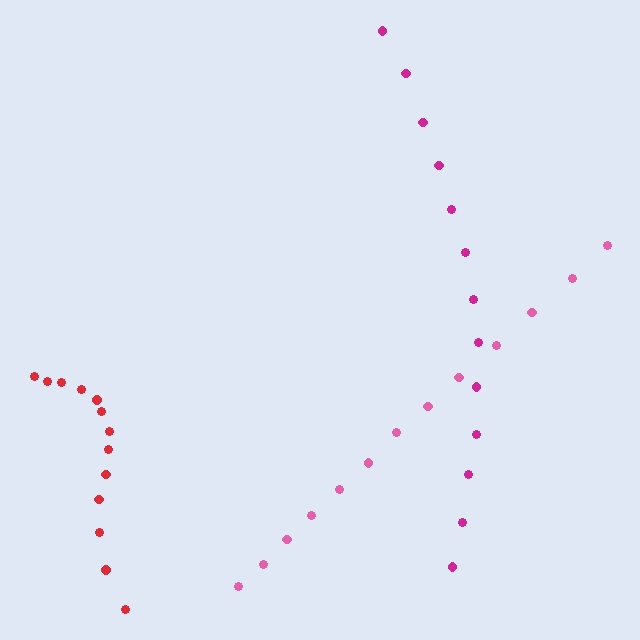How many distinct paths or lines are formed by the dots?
There are 3 distinct paths.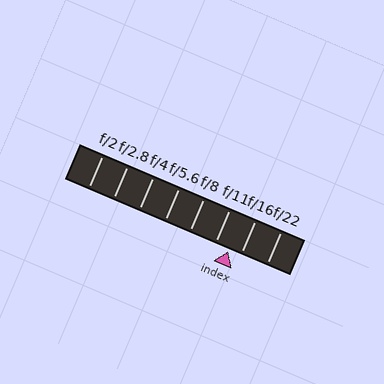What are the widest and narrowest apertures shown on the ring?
The widest aperture shown is f/2 and the narrowest is f/22.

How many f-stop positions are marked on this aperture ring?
There are 8 f-stop positions marked.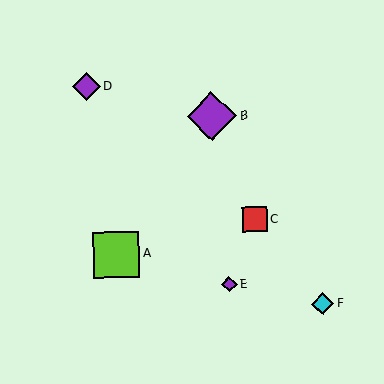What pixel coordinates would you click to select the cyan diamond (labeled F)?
Click at (323, 304) to select the cyan diamond F.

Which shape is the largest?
The purple diamond (labeled B) is the largest.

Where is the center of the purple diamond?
The center of the purple diamond is at (212, 116).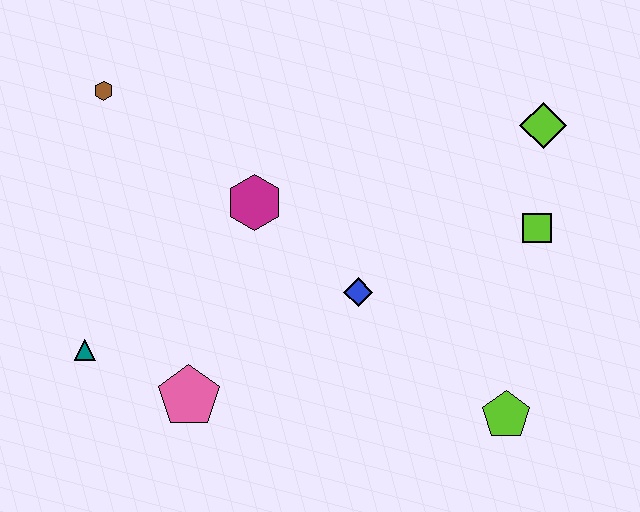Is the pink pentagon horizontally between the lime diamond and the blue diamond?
No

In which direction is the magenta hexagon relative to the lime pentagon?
The magenta hexagon is to the left of the lime pentagon.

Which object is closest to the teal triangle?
The pink pentagon is closest to the teal triangle.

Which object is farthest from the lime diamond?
The teal triangle is farthest from the lime diamond.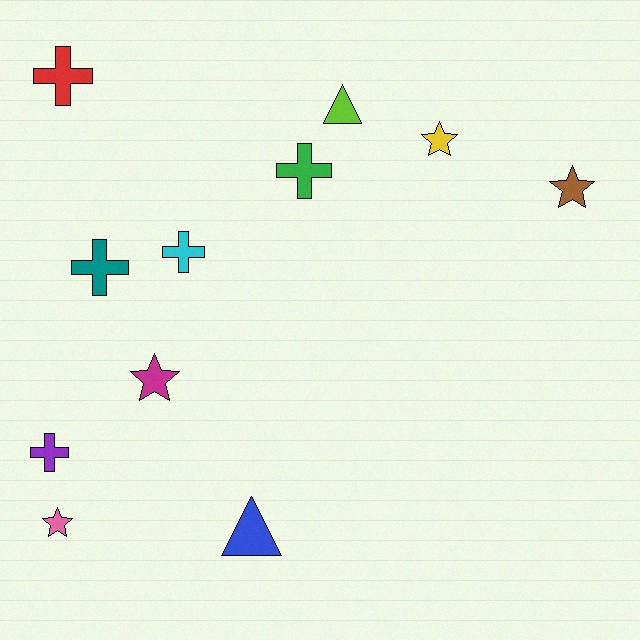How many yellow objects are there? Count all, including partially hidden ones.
There is 1 yellow object.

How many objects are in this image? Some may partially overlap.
There are 11 objects.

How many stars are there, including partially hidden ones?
There are 4 stars.